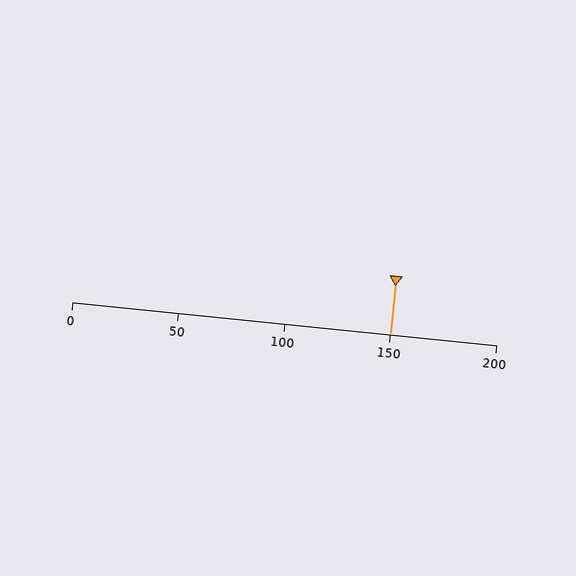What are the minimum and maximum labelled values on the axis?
The axis runs from 0 to 200.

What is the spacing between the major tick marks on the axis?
The major ticks are spaced 50 apart.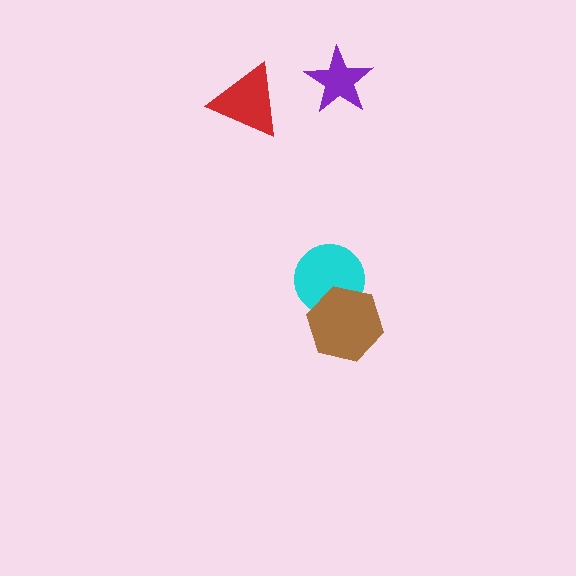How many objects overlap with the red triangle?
0 objects overlap with the red triangle.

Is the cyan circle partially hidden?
Yes, it is partially covered by another shape.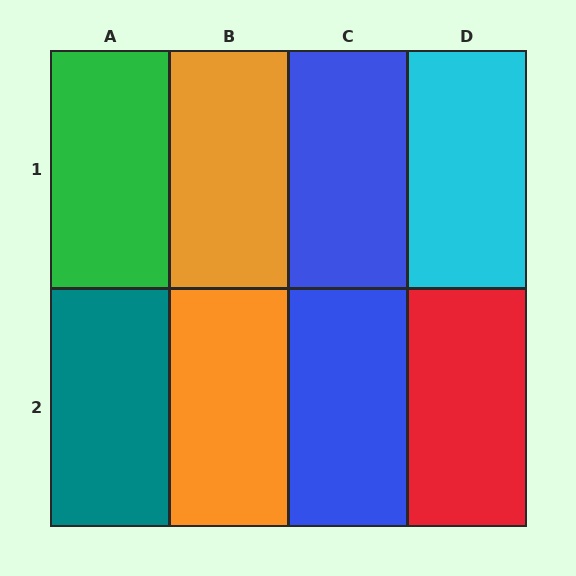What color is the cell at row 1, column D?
Cyan.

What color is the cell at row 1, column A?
Green.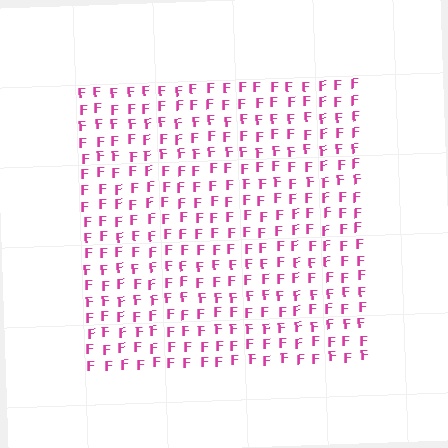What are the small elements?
The small elements are letter F's.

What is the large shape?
The large shape is a square.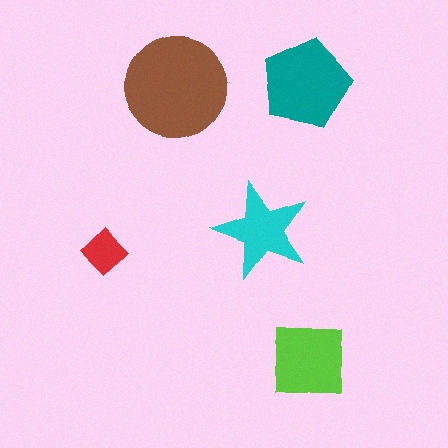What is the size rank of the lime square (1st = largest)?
3rd.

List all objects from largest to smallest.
The brown circle, the teal pentagon, the lime square, the cyan star, the red diamond.